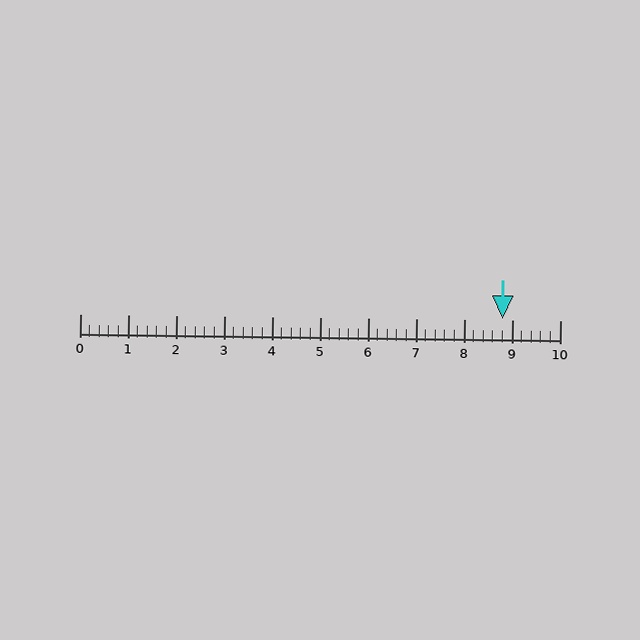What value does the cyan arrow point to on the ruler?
The cyan arrow points to approximately 8.8.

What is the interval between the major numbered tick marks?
The major tick marks are spaced 1 units apart.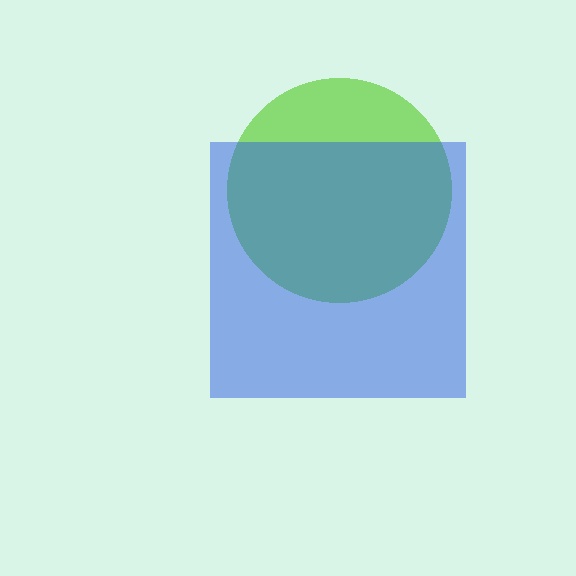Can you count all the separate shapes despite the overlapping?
Yes, there are 2 separate shapes.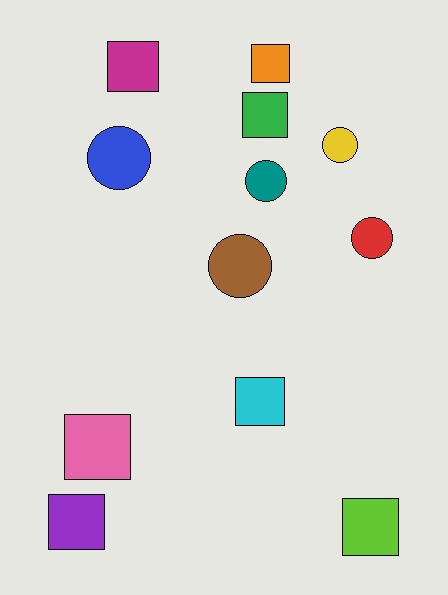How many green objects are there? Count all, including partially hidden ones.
There is 1 green object.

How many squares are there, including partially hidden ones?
There are 7 squares.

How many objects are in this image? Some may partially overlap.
There are 12 objects.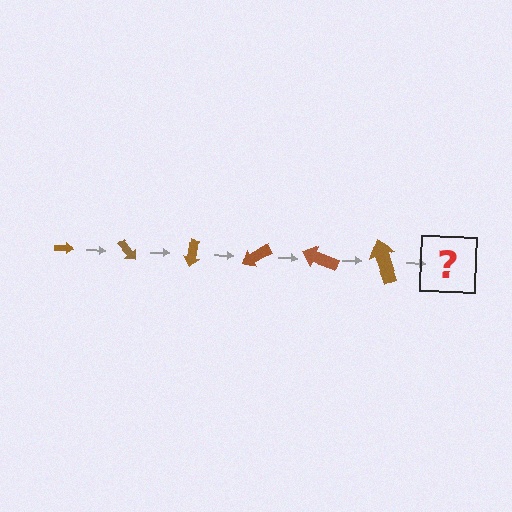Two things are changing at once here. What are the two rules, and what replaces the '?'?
The two rules are that the arrow grows larger each step and it rotates 50 degrees each step. The '?' should be an arrow, larger than the previous one and rotated 300 degrees from the start.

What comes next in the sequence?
The next element should be an arrow, larger than the previous one and rotated 300 degrees from the start.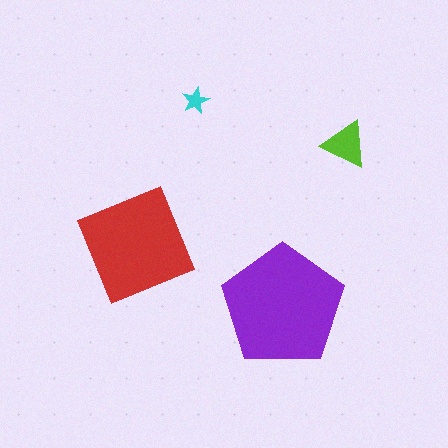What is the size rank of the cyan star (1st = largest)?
4th.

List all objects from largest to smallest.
The purple pentagon, the red square, the lime triangle, the cyan star.